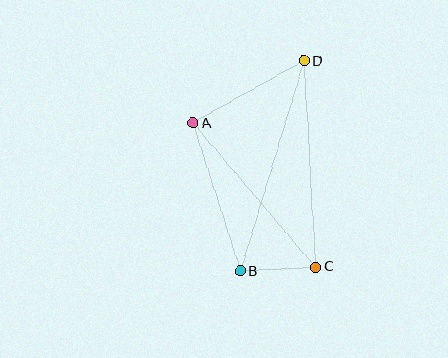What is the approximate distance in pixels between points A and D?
The distance between A and D is approximately 127 pixels.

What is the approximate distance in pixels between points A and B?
The distance between A and B is approximately 155 pixels.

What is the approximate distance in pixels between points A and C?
The distance between A and C is approximately 189 pixels.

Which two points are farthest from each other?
Points B and D are farthest from each other.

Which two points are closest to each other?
Points B and C are closest to each other.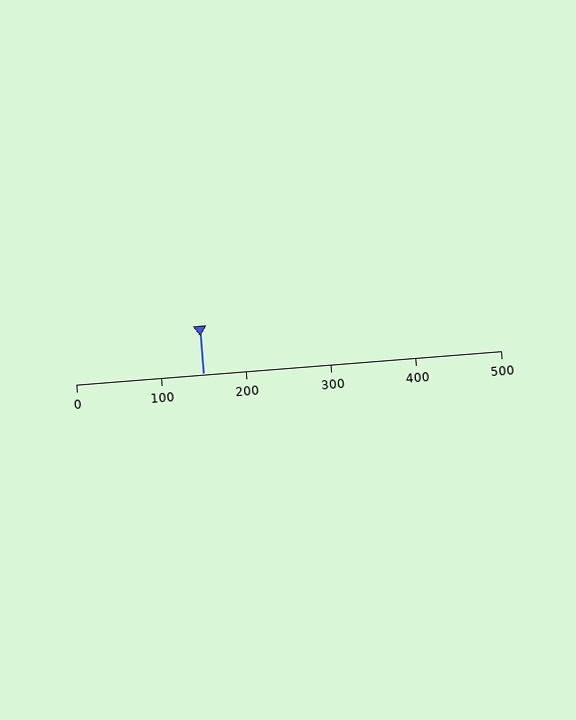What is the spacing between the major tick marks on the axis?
The major ticks are spaced 100 apart.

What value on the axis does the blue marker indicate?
The marker indicates approximately 150.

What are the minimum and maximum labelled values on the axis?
The axis runs from 0 to 500.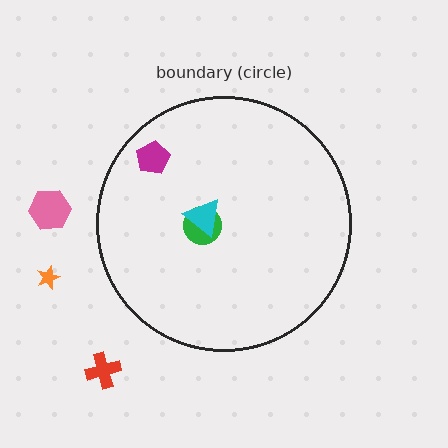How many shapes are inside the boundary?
3 inside, 3 outside.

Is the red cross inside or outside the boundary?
Outside.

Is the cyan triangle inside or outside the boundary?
Inside.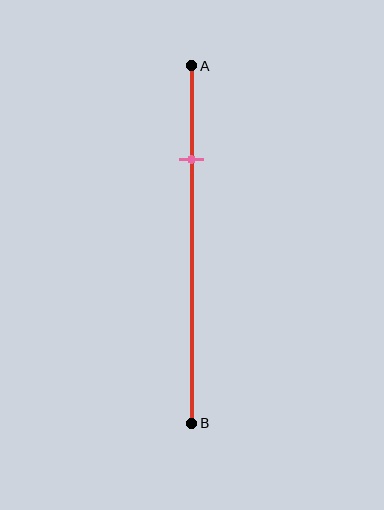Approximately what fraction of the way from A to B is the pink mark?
The pink mark is approximately 25% of the way from A to B.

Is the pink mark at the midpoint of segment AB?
No, the mark is at about 25% from A, not at the 50% midpoint.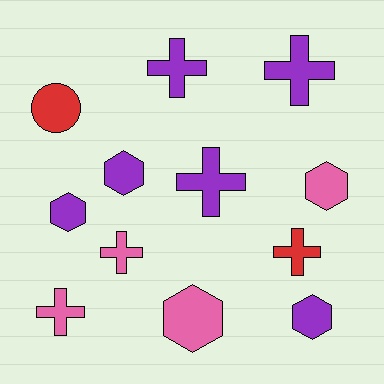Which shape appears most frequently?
Cross, with 6 objects.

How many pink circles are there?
There are no pink circles.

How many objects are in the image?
There are 12 objects.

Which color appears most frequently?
Purple, with 6 objects.